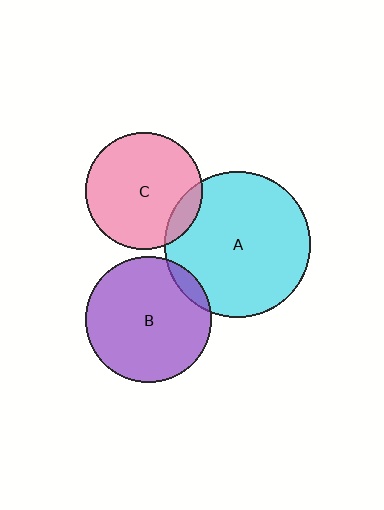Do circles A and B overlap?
Yes.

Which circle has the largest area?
Circle A (cyan).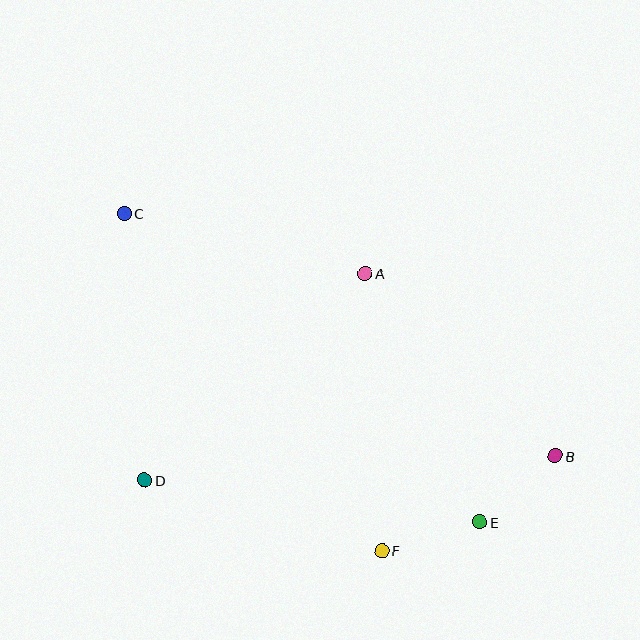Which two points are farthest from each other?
Points B and C are farthest from each other.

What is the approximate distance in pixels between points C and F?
The distance between C and F is approximately 425 pixels.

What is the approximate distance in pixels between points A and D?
The distance between A and D is approximately 302 pixels.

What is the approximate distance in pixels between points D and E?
The distance between D and E is approximately 338 pixels.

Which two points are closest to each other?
Points B and E are closest to each other.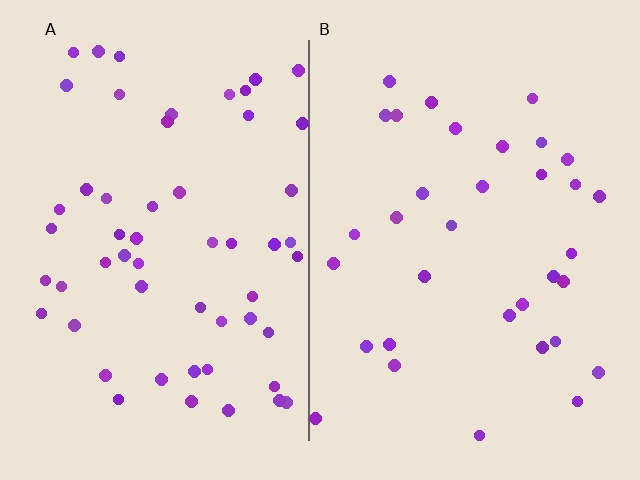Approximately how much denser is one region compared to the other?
Approximately 1.6× — region A over region B.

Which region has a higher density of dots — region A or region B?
A (the left).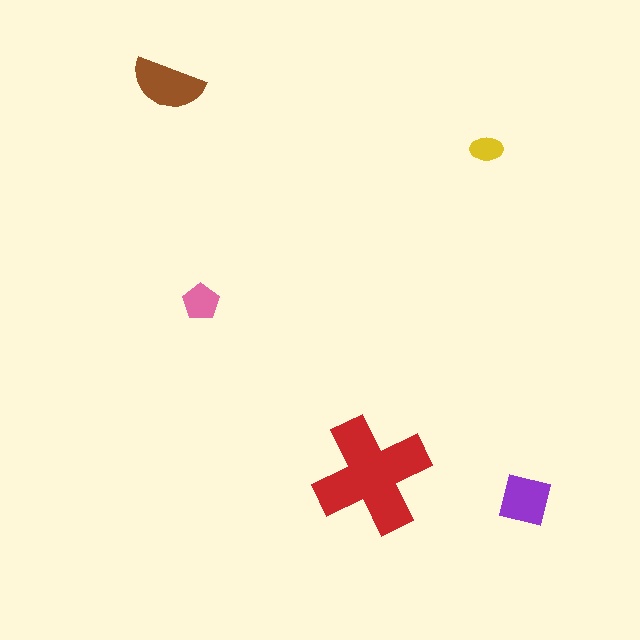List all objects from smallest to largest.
The yellow ellipse, the pink pentagon, the purple square, the brown semicircle, the red cross.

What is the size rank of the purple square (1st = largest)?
3rd.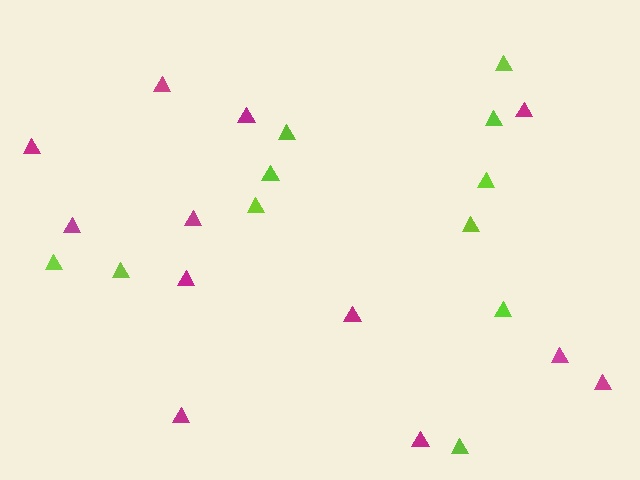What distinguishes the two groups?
There are 2 groups: one group of lime triangles (11) and one group of magenta triangles (12).